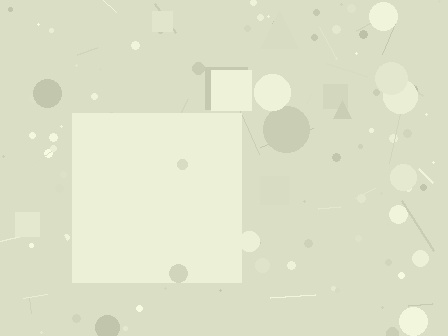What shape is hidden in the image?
A square is hidden in the image.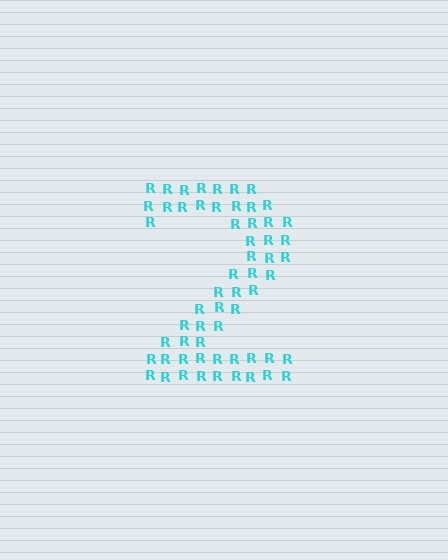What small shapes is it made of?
It is made of small letter R's.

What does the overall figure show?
The overall figure shows the digit 2.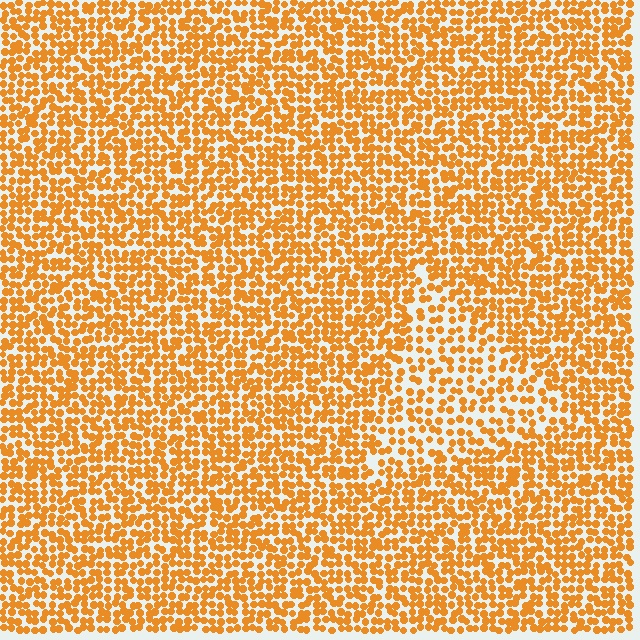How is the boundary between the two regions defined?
The boundary is defined by a change in element density (approximately 1.6x ratio). All elements are the same color, size, and shape.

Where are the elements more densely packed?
The elements are more densely packed outside the triangle boundary.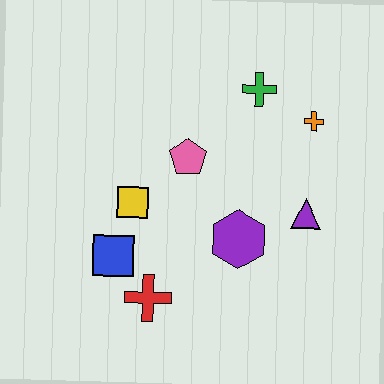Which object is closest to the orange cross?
The green cross is closest to the orange cross.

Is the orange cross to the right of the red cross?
Yes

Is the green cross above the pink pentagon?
Yes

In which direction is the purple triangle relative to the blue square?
The purple triangle is to the right of the blue square.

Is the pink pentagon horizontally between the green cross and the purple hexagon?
No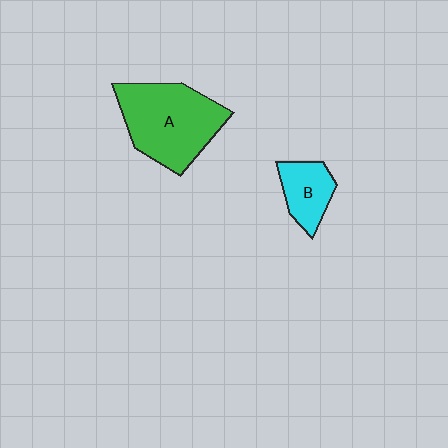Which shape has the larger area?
Shape A (green).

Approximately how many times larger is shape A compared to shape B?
Approximately 2.4 times.